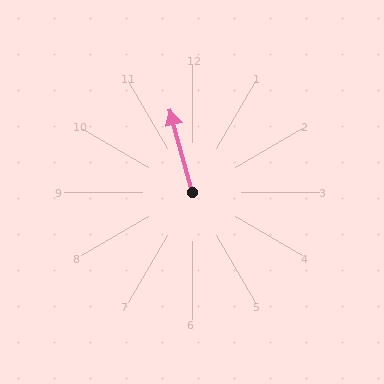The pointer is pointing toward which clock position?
Roughly 12 o'clock.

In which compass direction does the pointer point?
North.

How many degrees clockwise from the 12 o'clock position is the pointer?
Approximately 345 degrees.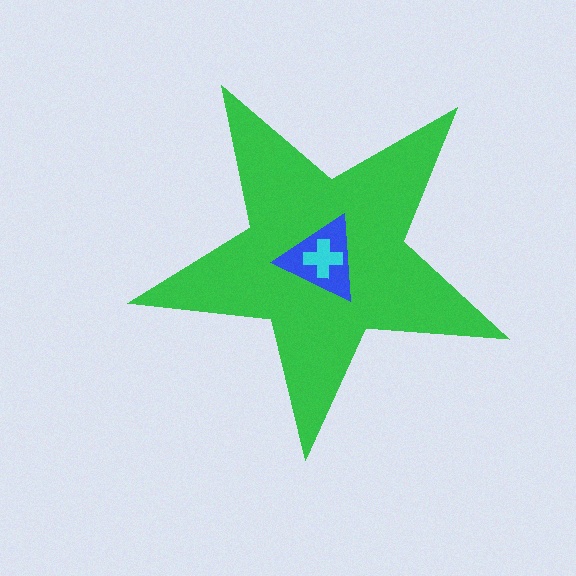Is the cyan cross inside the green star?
Yes.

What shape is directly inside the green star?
The blue triangle.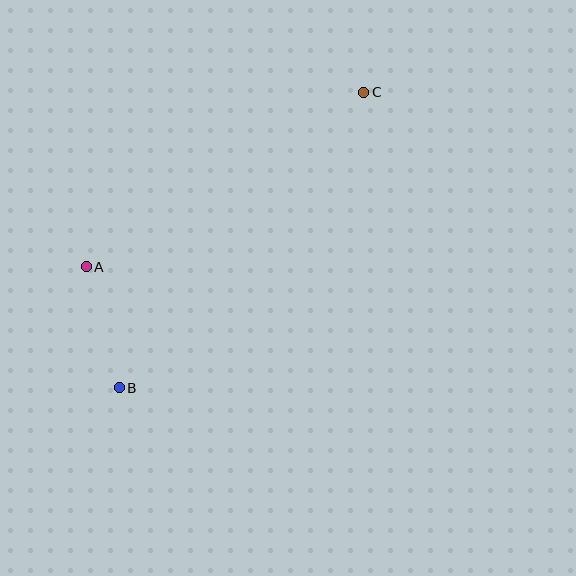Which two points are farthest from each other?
Points B and C are farthest from each other.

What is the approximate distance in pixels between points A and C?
The distance between A and C is approximately 328 pixels.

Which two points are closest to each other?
Points A and B are closest to each other.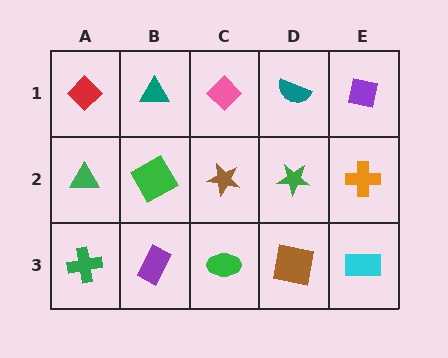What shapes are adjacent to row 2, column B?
A teal triangle (row 1, column B), a purple rectangle (row 3, column B), a green triangle (row 2, column A), a brown star (row 2, column C).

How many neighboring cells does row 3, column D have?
3.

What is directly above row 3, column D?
A green star.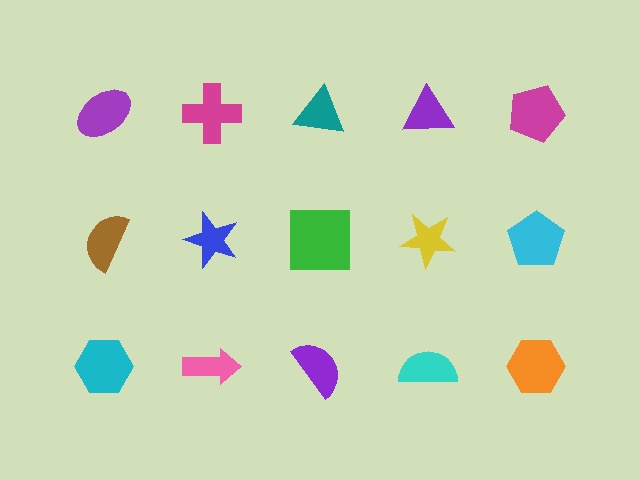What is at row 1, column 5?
A magenta pentagon.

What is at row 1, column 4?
A purple triangle.